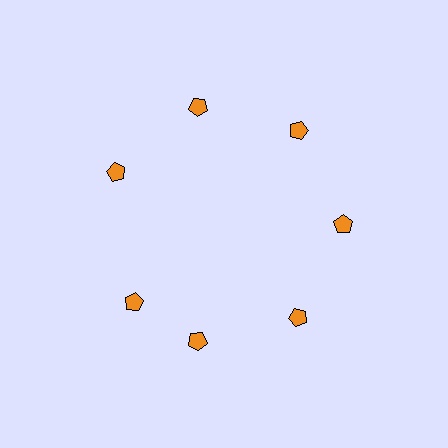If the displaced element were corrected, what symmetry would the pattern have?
It would have 7-fold rotational symmetry — the pattern would map onto itself every 51 degrees.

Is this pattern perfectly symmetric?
No. The 7 orange pentagons are arranged in a ring, but one element near the 8 o'clock position is rotated out of alignment along the ring, breaking the 7-fold rotational symmetry.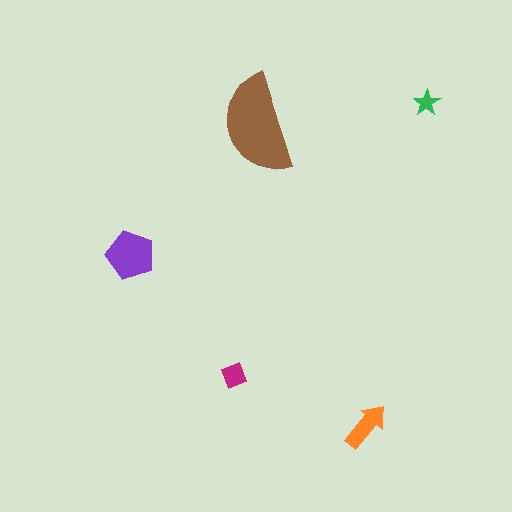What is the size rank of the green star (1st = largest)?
5th.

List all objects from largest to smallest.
The brown semicircle, the purple pentagon, the orange arrow, the magenta diamond, the green star.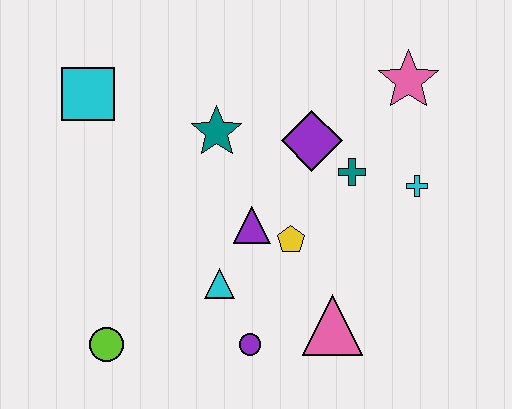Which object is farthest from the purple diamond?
The lime circle is farthest from the purple diamond.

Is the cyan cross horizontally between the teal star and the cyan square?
No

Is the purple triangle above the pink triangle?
Yes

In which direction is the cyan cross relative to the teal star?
The cyan cross is to the right of the teal star.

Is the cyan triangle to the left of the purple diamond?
Yes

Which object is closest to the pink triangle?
The purple circle is closest to the pink triangle.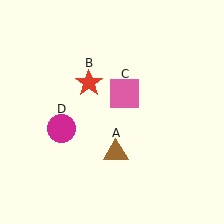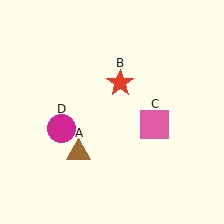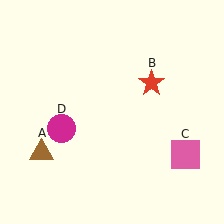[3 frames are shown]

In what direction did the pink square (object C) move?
The pink square (object C) moved down and to the right.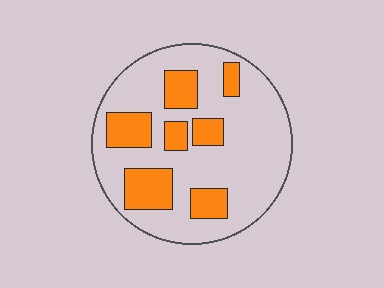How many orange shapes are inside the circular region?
7.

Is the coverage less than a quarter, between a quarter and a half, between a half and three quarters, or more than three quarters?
Between a quarter and a half.